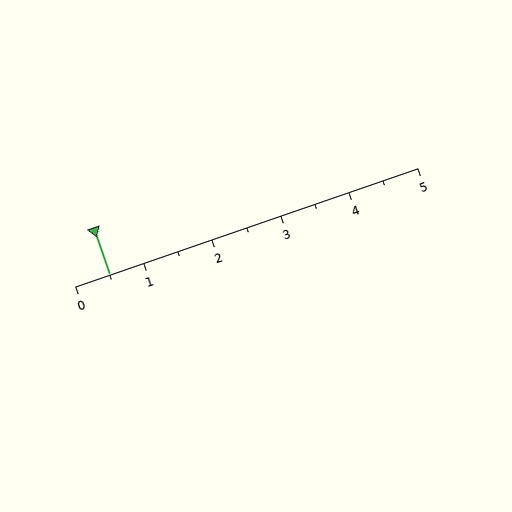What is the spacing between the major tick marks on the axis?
The major ticks are spaced 1 apart.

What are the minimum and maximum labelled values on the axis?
The axis runs from 0 to 5.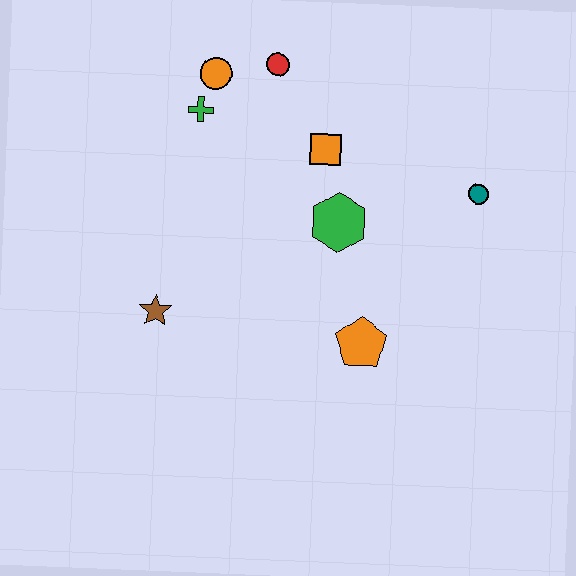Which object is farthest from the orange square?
The brown star is farthest from the orange square.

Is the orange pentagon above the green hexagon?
No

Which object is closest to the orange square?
The green hexagon is closest to the orange square.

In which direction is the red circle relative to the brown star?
The red circle is above the brown star.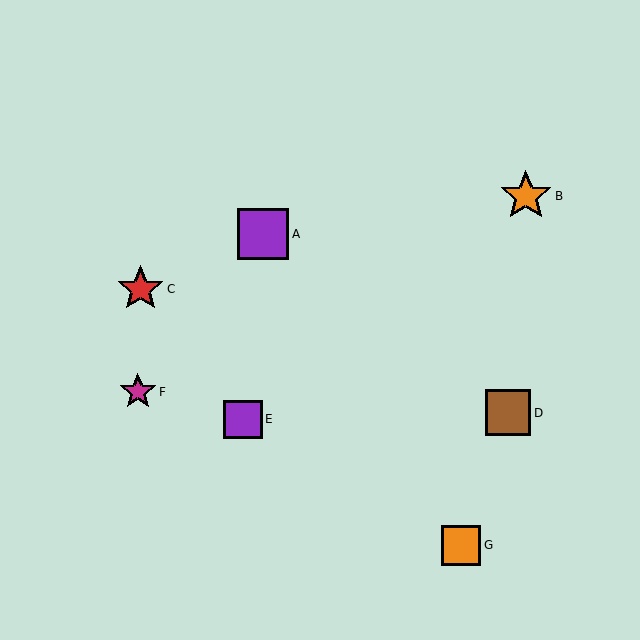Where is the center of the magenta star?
The center of the magenta star is at (138, 392).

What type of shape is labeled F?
Shape F is a magenta star.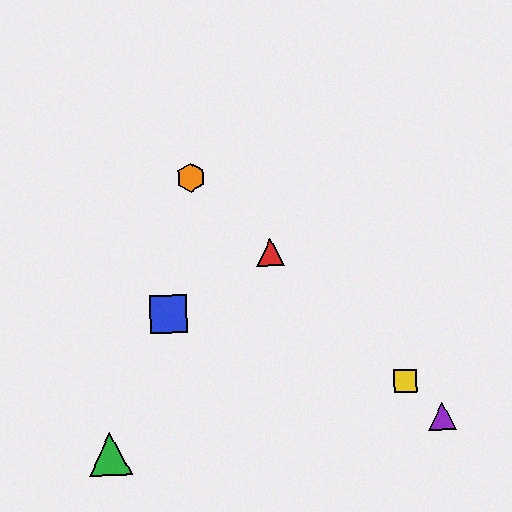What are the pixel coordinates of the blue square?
The blue square is at (168, 314).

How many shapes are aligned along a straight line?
4 shapes (the red triangle, the yellow square, the purple triangle, the orange hexagon) are aligned along a straight line.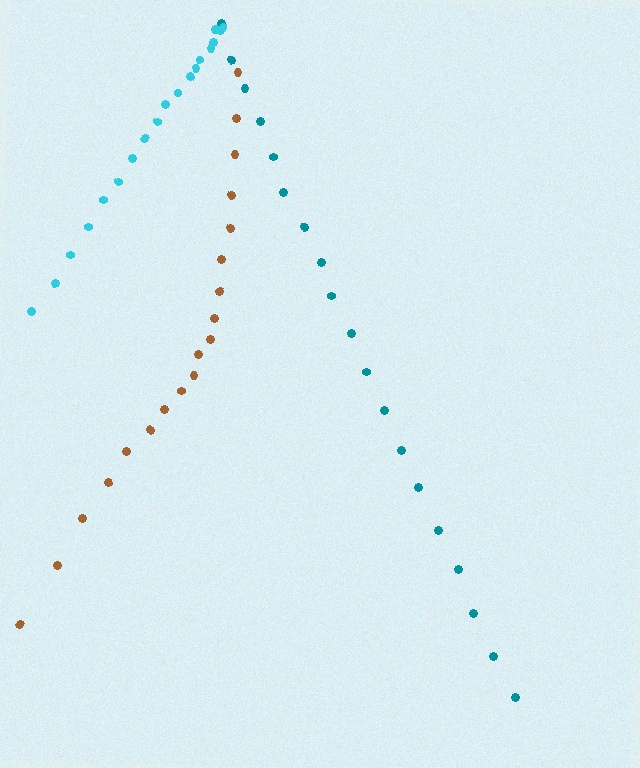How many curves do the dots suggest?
There are 3 distinct paths.